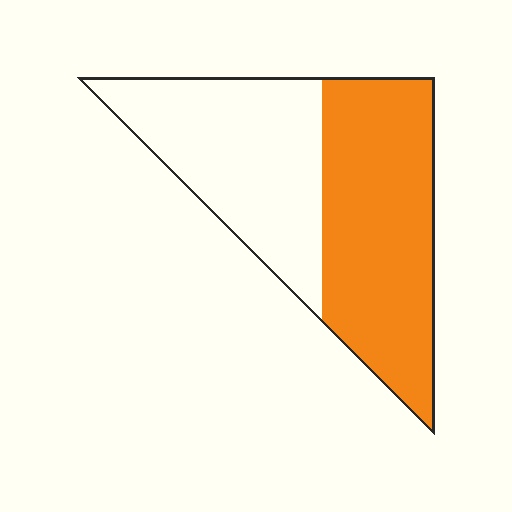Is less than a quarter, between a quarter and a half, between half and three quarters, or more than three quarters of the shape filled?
Between half and three quarters.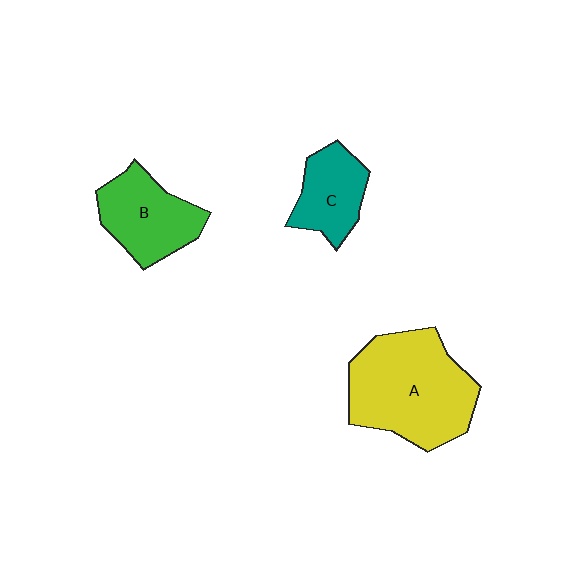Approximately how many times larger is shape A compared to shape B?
Approximately 1.7 times.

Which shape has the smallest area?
Shape C (teal).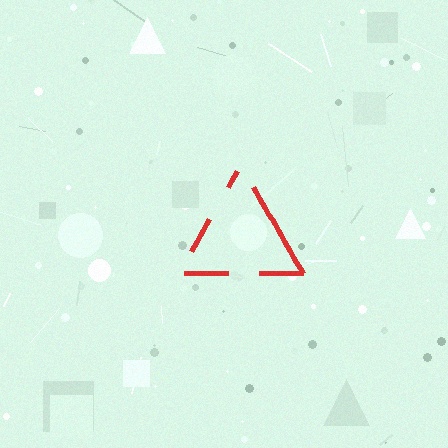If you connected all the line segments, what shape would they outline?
They would outline a triangle.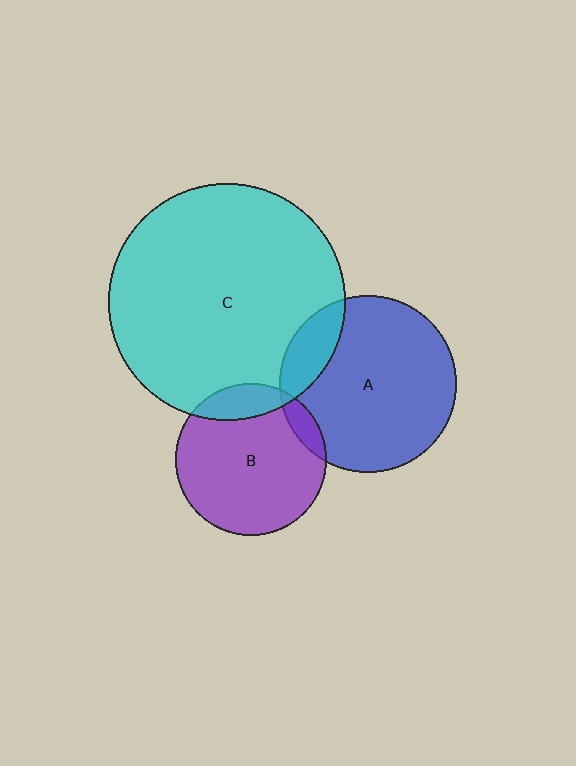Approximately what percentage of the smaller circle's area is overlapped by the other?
Approximately 10%.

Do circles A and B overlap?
Yes.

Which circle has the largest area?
Circle C (cyan).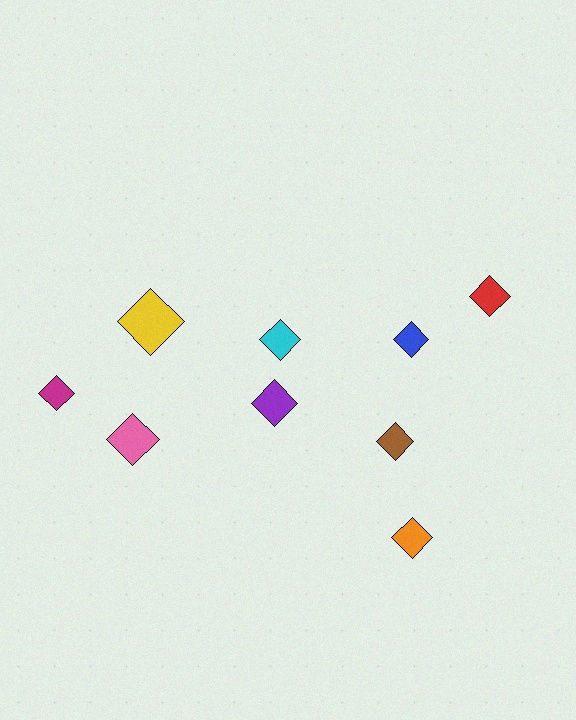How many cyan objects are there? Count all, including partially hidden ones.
There is 1 cyan object.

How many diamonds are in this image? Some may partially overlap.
There are 9 diamonds.